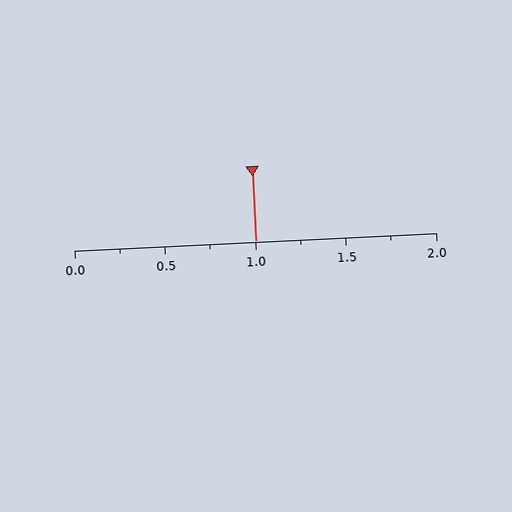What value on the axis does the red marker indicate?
The marker indicates approximately 1.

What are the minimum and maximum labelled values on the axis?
The axis runs from 0.0 to 2.0.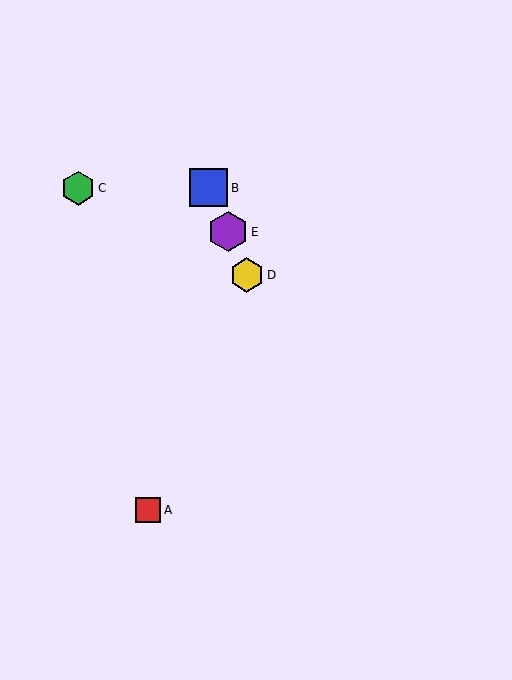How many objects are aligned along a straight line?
3 objects (B, D, E) are aligned along a straight line.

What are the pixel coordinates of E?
Object E is at (228, 232).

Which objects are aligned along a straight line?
Objects B, D, E are aligned along a straight line.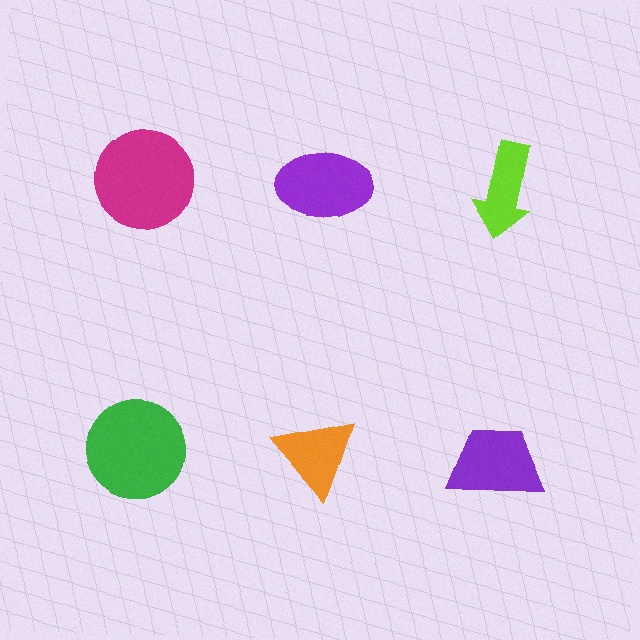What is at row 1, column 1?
A magenta circle.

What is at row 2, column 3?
A purple trapezoid.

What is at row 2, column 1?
A green circle.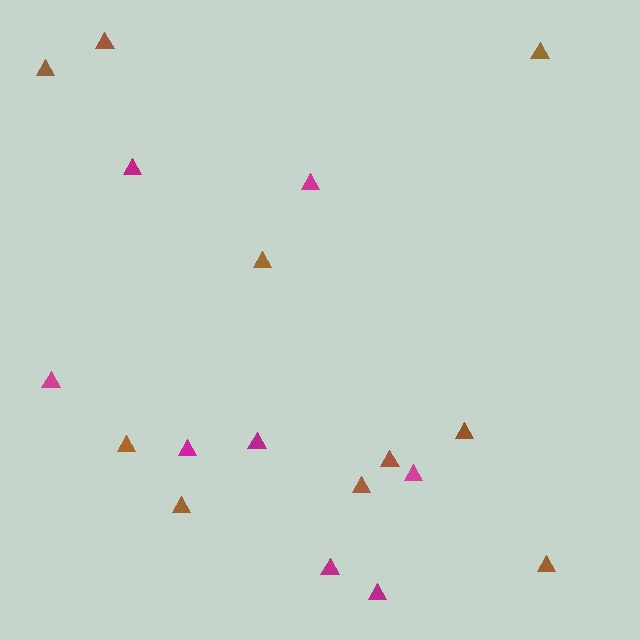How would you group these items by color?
There are 2 groups: one group of brown triangles (10) and one group of magenta triangles (8).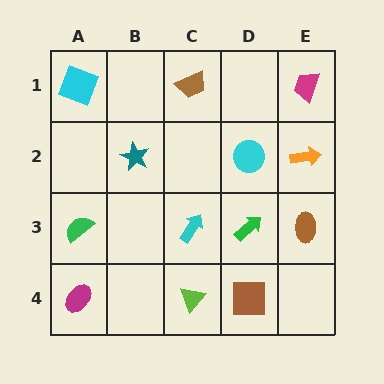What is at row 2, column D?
A cyan circle.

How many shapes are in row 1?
3 shapes.